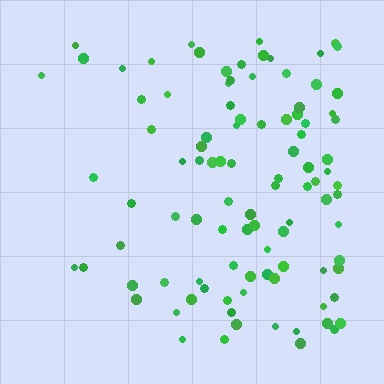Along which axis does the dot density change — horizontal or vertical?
Horizontal.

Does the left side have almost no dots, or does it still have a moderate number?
Still a moderate number, just noticeably fewer than the right.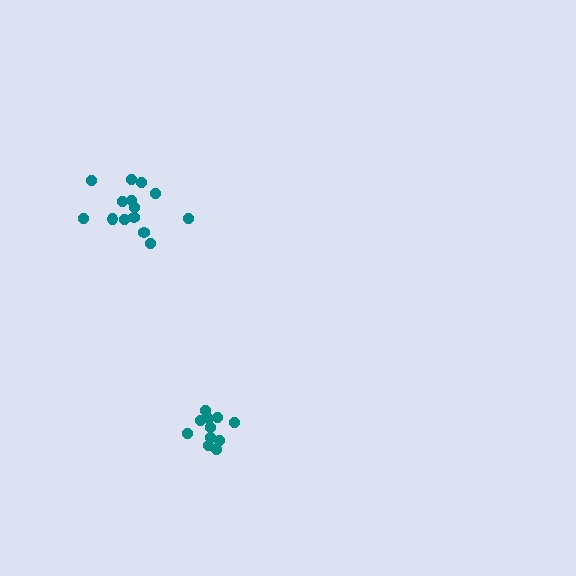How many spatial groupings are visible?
There are 2 spatial groupings.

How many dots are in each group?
Group 1: 11 dots, Group 2: 14 dots (25 total).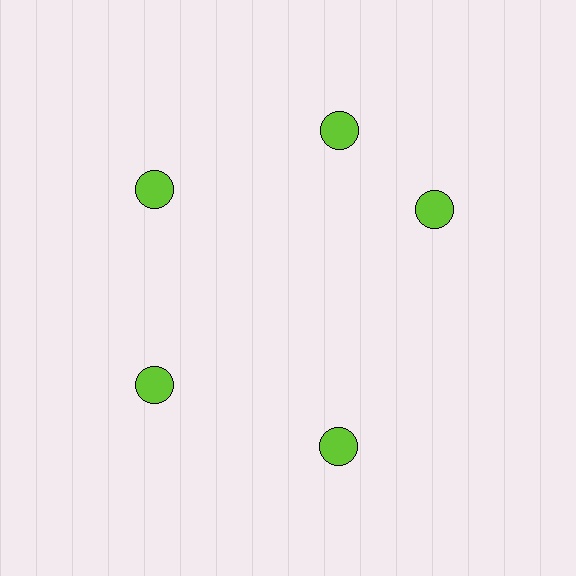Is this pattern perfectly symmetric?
No. The 5 lime circles are arranged in a ring, but one element near the 3 o'clock position is rotated out of alignment along the ring, breaking the 5-fold rotational symmetry.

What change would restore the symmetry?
The symmetry would be restored by rotating it back into even spacing with its neighbors so that all 5 circles sit at equal angles and equal distance from the center.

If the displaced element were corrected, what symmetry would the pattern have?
It would have 5-fold rotational symmetry — the pattern would map onto itself every 72 degrees.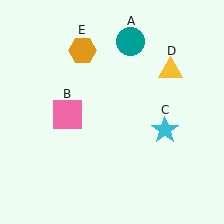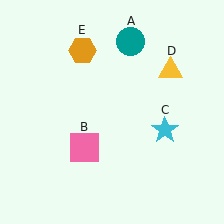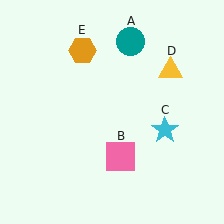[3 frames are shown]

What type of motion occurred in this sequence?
The pink square (object B) rotated counterclockwise around the center of the scene.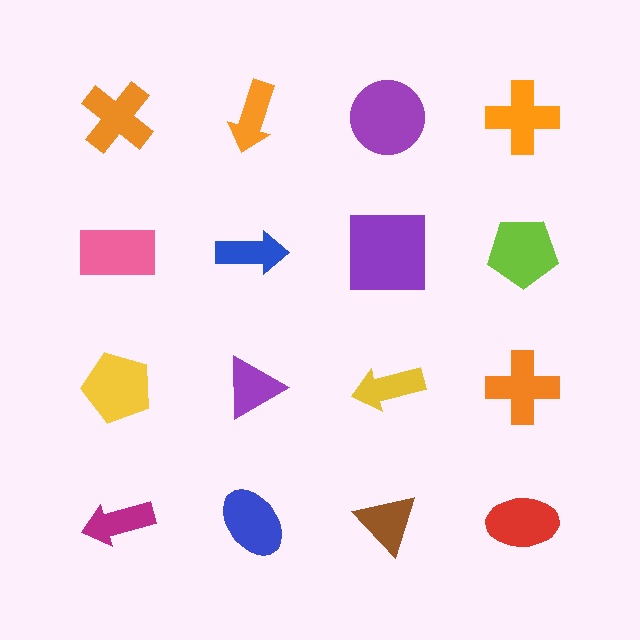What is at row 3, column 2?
A purple triangle.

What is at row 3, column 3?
A yellow arrow.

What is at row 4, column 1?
A magenta arrow.